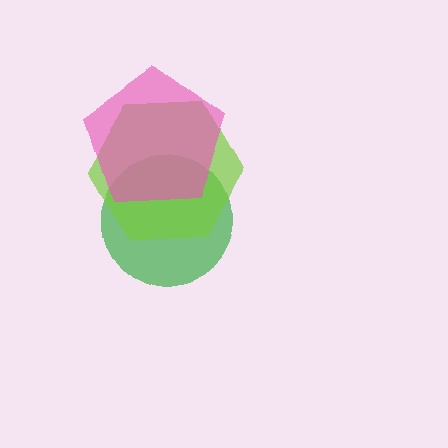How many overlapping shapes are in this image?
There are 3 overlapping shapes in the image.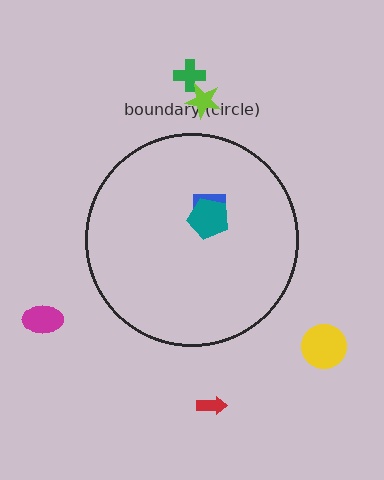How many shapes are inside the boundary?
2 inside, 5 outside.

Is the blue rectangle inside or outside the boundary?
Inside.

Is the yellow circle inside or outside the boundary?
Outside.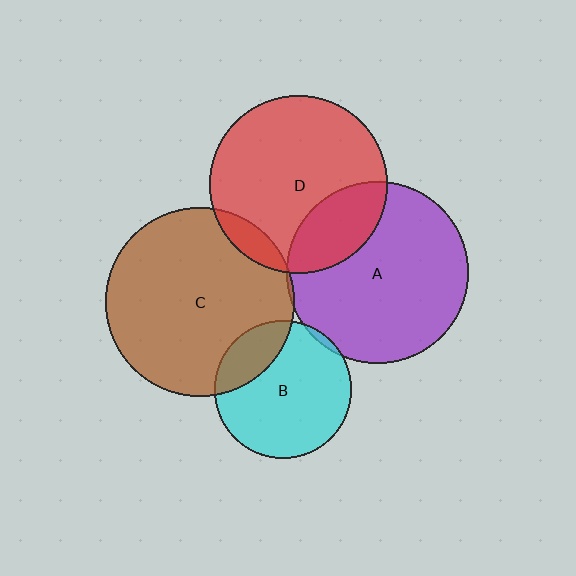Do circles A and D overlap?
Yes.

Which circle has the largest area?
Circle C (brown).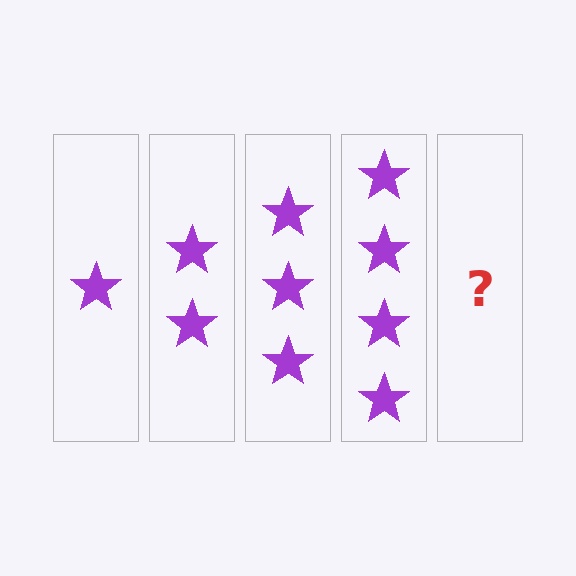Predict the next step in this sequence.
The next step is 5 stars.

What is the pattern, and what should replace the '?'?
The pattern is that each step adds one more star. The '?' should be 5 stars.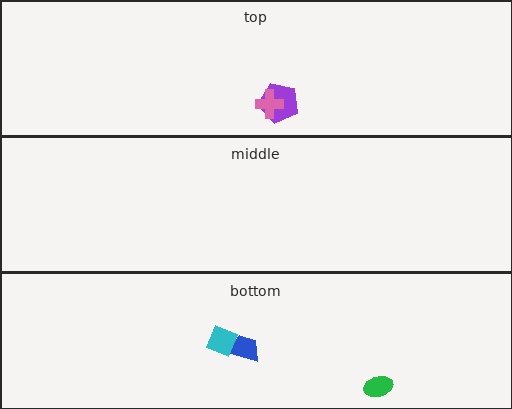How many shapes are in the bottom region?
3.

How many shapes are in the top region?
2.